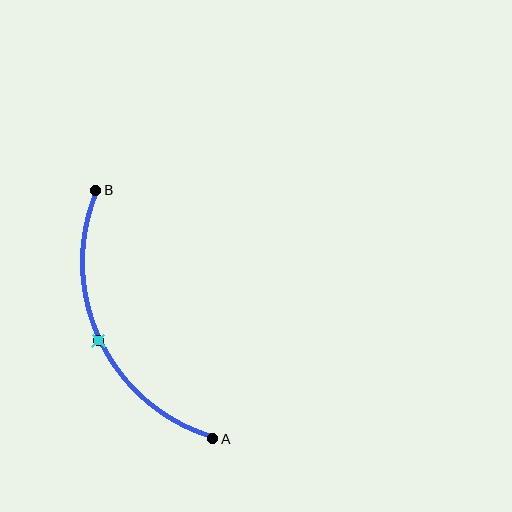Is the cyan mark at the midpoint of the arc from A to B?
Yes. The cyan mark lies on the arc at equal arc-length from both A and B — it is the arc midpoint.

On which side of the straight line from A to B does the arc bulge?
The arc bulges to the left of the straight line connecting A and B.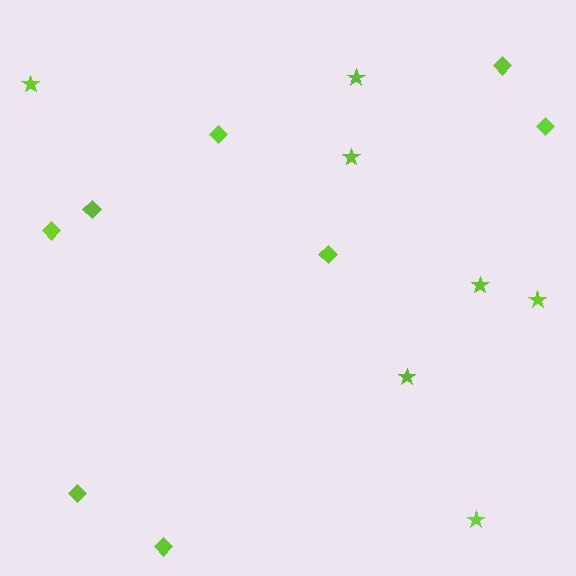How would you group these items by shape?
There are 2 groups: one group of diamonds (8) and one group of stars (7).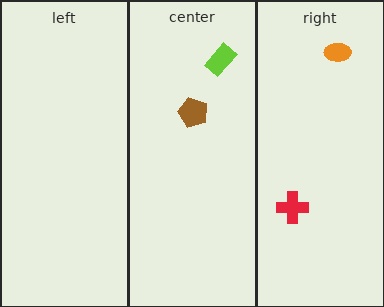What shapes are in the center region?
The lime rectangle, the brown pentagon.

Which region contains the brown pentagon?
The center region.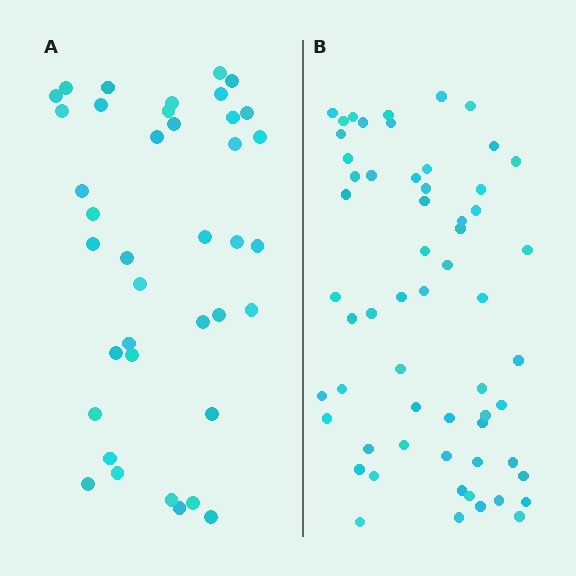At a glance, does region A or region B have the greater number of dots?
Region B (the right region) has more dots.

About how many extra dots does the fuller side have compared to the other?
Region B has approximately 20 more dots than region A.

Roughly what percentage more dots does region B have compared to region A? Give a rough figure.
About 50% more.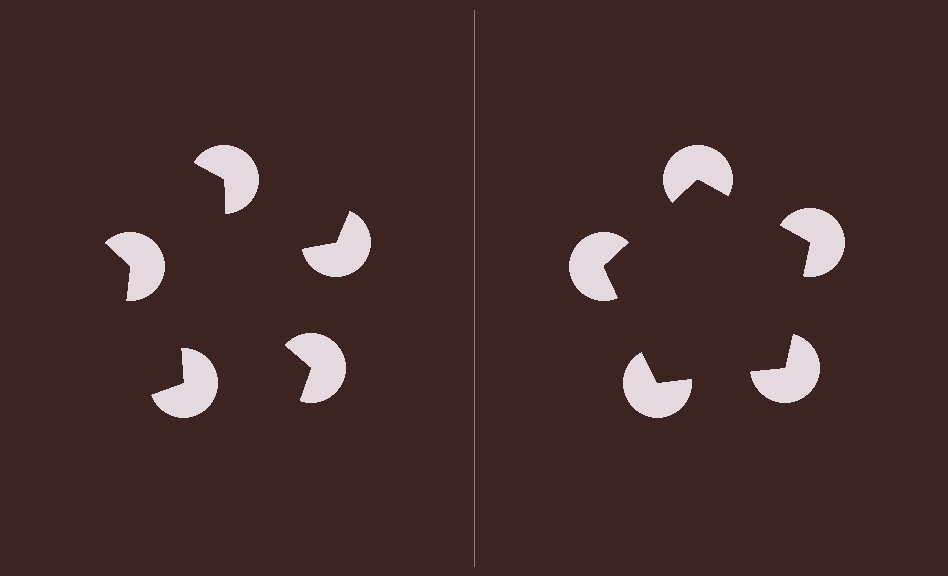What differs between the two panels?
The pac-man discs are positioned identically on both sides; only the wedge orientations differ. On the right they align to a pentagon; on the left they are misaligned.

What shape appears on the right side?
An illusory pentagon.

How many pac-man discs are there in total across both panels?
10 — 5 on each side.